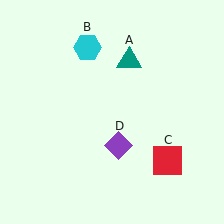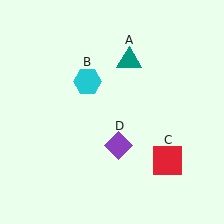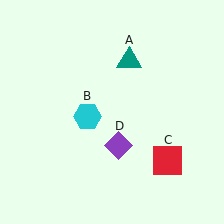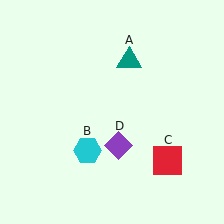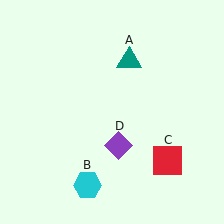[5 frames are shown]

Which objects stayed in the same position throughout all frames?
Teal triangle (object A) and red square (object C) and purple diamond (object D) remained stationary.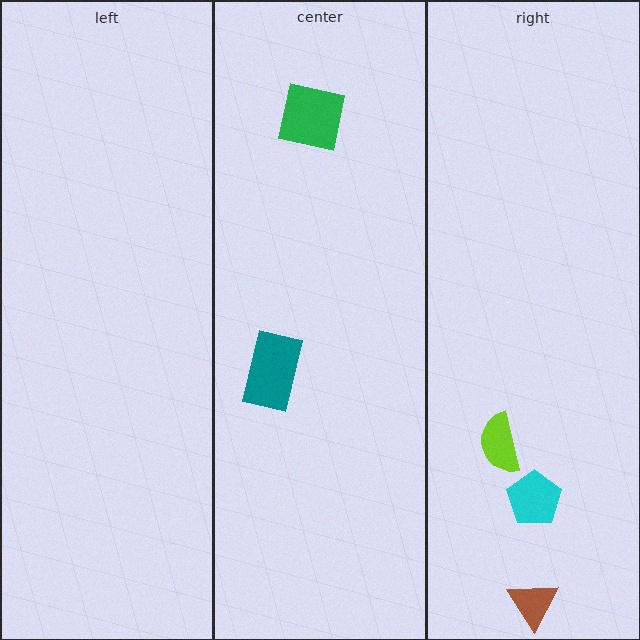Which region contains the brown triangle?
The right region.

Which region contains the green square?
The center region.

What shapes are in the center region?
The teal rectangle, the green square.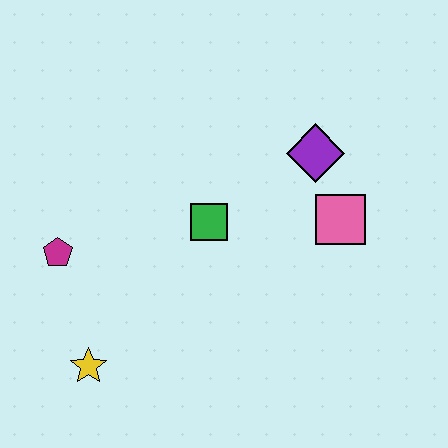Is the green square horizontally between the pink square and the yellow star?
Yes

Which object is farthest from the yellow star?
The purple diamond is farthest from the yellow star.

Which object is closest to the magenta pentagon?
The yellow star is closest to the magenta pentagon.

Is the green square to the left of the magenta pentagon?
No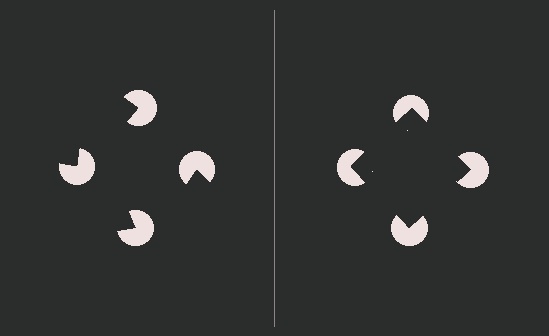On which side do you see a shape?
An illusory square appears on the right side. On the left side the wedge cuts are rotated, so no coherent shape forms.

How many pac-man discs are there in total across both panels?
8 — 4 on each side.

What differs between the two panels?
The pac-man discs are positioned identically on both sides; only the wedge orientations differ. On the right they align to a square; on the left they are misaligned.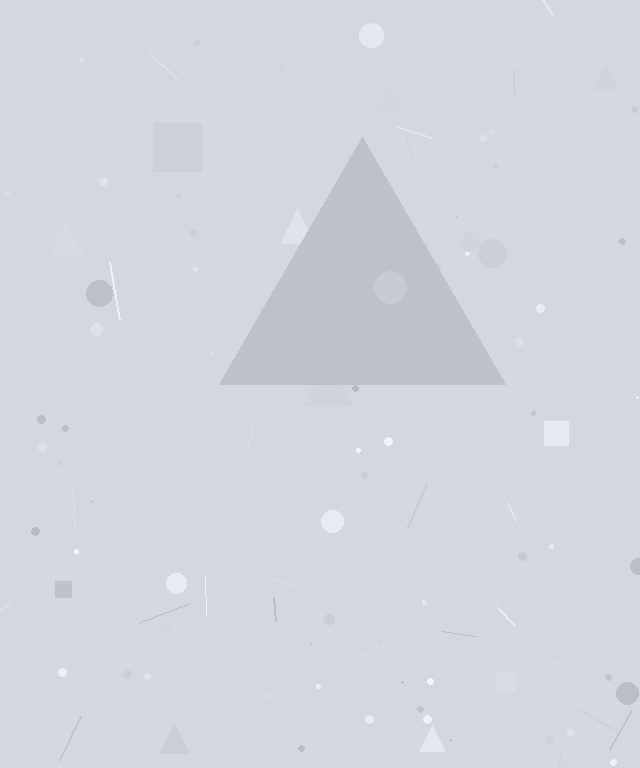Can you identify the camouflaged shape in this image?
The camouflaged shape is a triangle.